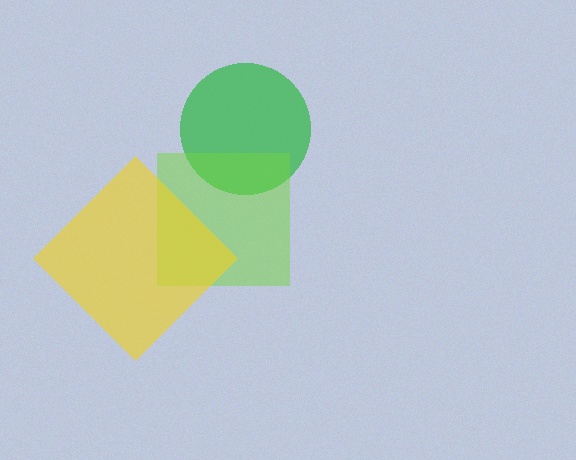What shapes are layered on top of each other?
The layered shapes are: a green circle, a lime square, a yellow diamond.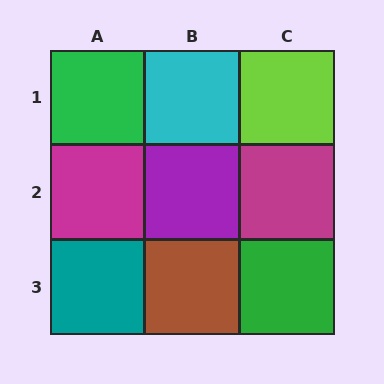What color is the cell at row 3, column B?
Brown.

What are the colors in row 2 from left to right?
Magenta, purple, magenta.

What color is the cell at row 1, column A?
Green.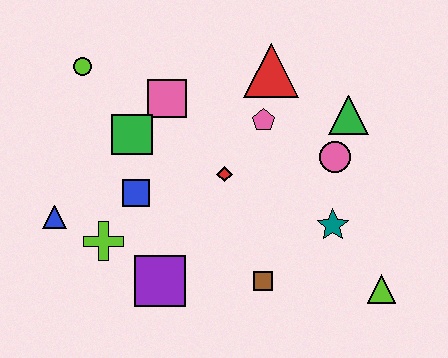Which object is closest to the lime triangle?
The teal star is closest to the lime triangle.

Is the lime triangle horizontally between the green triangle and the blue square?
No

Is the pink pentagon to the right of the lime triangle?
No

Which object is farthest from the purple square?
The green triangle is farthest from the purple square.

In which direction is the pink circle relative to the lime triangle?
The pink circle is above the lime triangle.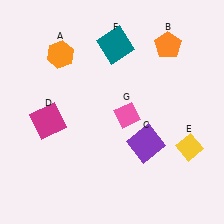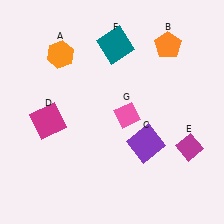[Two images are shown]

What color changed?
The diamond (E) changed from yellow in Image 1 to magenta in Image 2.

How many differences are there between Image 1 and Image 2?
There is 1 difference between the two images.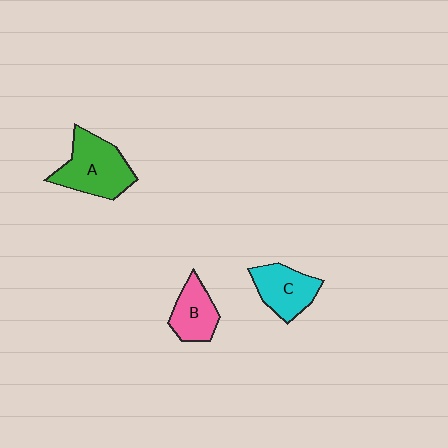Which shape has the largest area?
Shape A (green).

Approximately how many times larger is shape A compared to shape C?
Approximately 1.4 times.